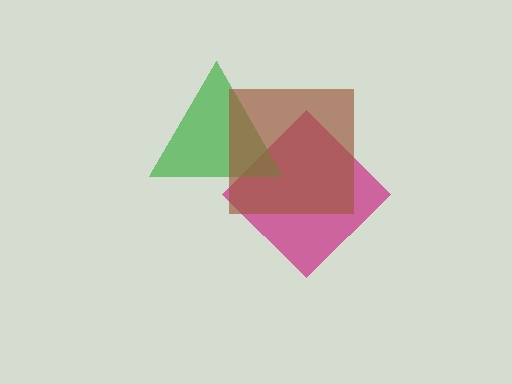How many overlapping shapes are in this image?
There are 3 overlapping shapes in the image.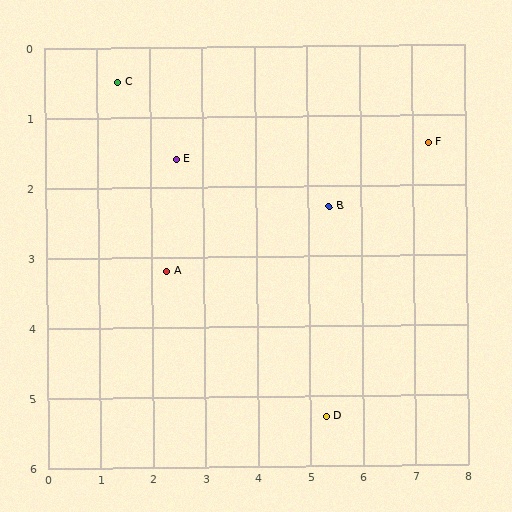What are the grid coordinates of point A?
Point A is at approximately (2.3, 3.2).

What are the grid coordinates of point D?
Point D is at approximately (5.3, 5.3).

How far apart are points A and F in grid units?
Points A and F are about 5.3 grid units apart.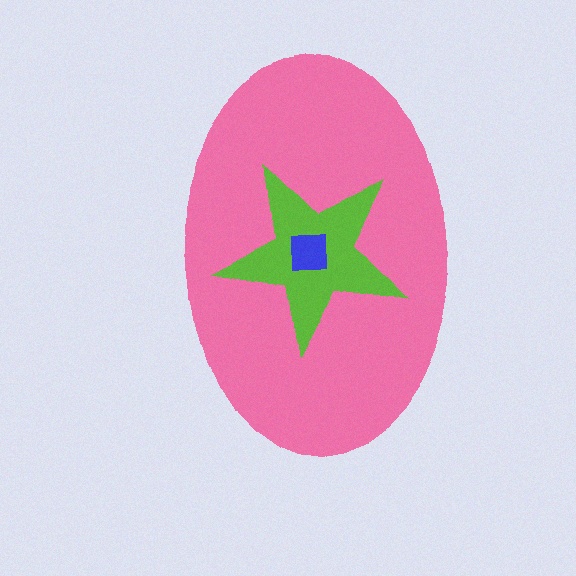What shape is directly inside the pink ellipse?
The lime star.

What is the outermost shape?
The pink ellipse.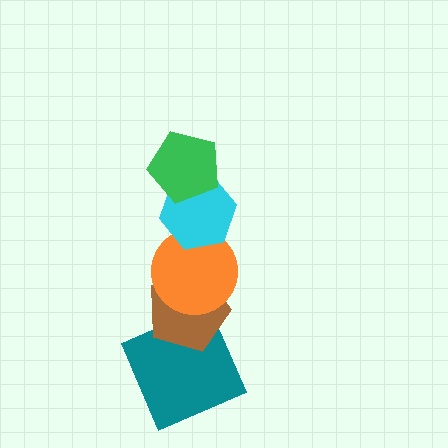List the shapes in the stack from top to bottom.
From top to bottom: the green pentagon, the cyan hexagon, the orange circle, the brown pentagon, the teal square.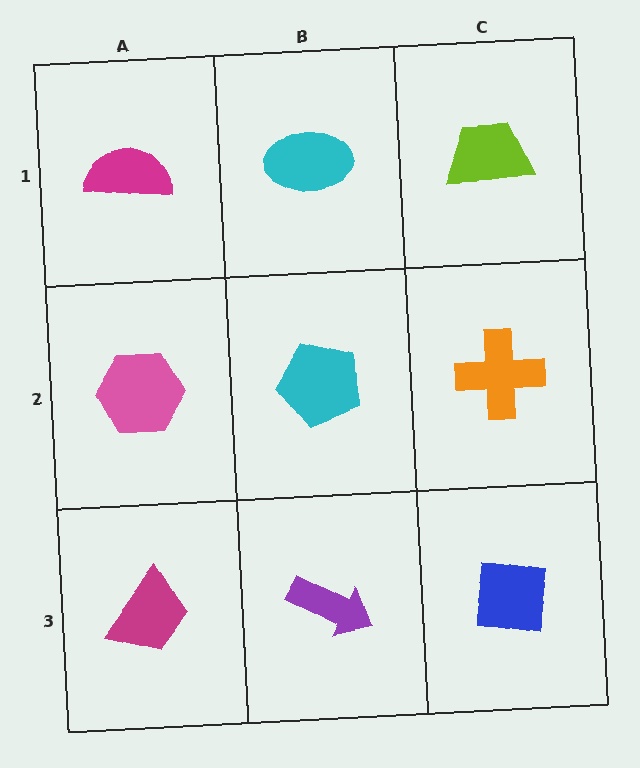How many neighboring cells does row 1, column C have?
2.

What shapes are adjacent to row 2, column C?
A lime trapezoid (row 1, column C), a blue square (row 3, column C), a cyan pentagon (row 2, column B).